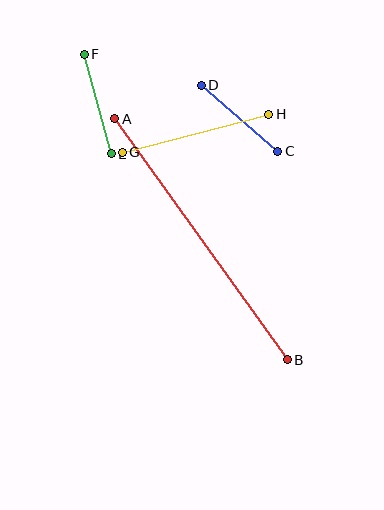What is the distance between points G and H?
The distance is approximately 151 pixels.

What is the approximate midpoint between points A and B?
The midpoint is at approximately (201, 239) pixels.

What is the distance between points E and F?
The distance is approximately 103 pixels.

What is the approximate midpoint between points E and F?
The midpoint is at approximately (98, 104) pixels.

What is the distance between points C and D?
The distance is approximately 101 pixels.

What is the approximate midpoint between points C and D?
The midpoint is at approximately (239, 118) pixels.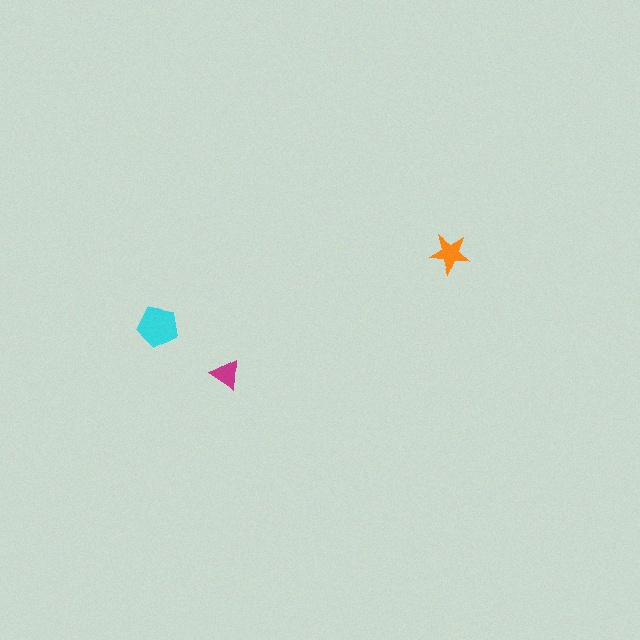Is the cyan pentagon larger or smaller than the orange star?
Larger.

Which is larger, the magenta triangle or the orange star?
The orange star.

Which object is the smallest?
The magenta triangle.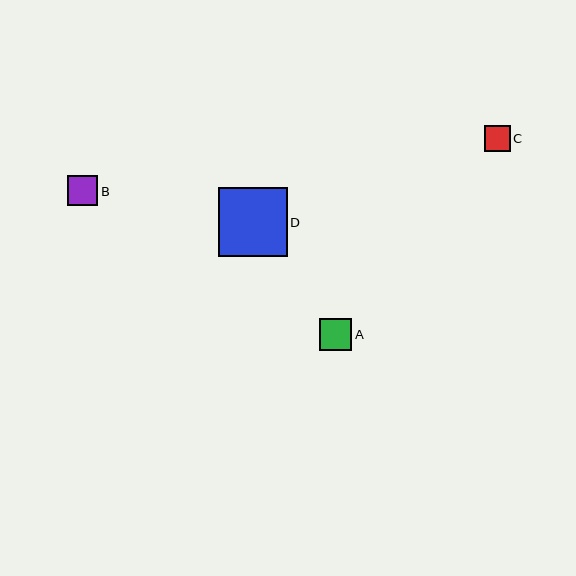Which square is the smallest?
Square C is the smallest with a size of approximately 26 pixels.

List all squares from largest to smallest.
From largest to smallest: D, A, B, C.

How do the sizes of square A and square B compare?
Square A and square B are approximately the same size.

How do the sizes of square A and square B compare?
Square A and square B are approximately the same size.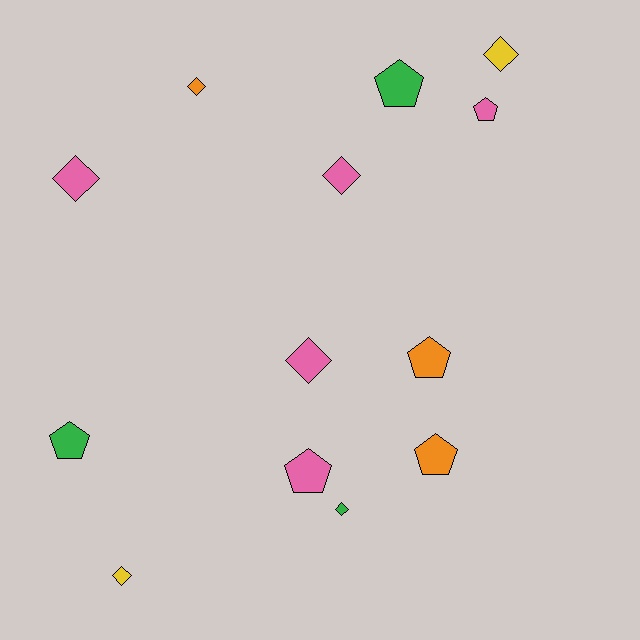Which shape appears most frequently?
Diamond, with 7 objects.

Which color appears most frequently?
Pink, with 5 objects.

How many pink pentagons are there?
There are 2 pink pentagons.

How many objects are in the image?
There are 13 objects.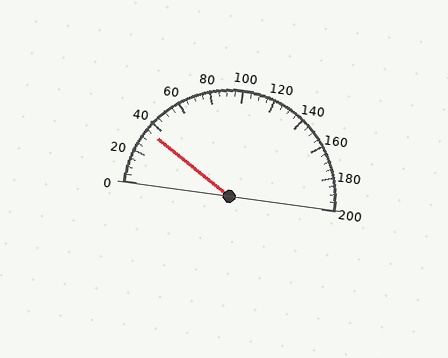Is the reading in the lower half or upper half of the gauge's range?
The reading is in the lower half of the range (0 to 200).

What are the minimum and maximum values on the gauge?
The gauge ranges from 0 to 200.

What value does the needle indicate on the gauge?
The needle indicates approximately 35.